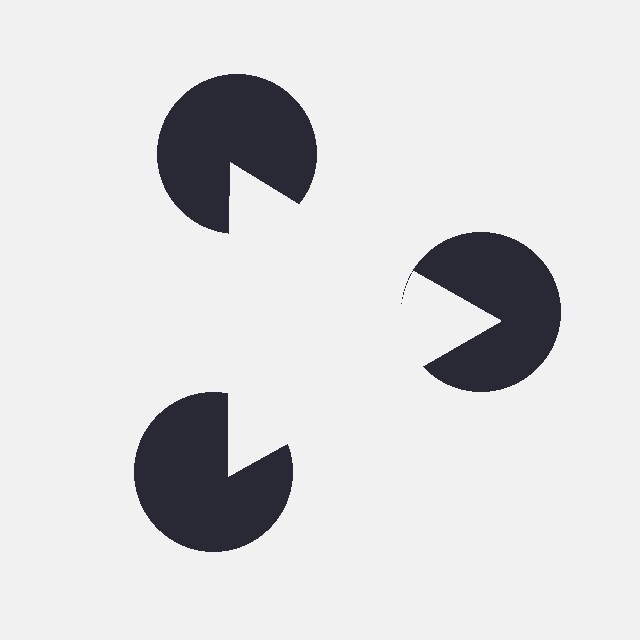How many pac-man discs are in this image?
There are 3 — one at each vertex of the illusory triangle.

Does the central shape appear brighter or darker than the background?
It typically appears slightly brighter than the background, even though no actual brightness change is drawn.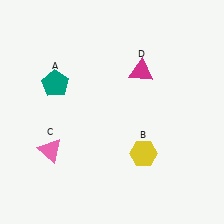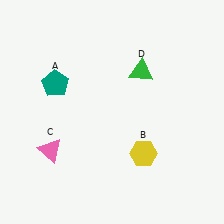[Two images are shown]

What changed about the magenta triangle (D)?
In Image 1, D is magenta. In Image 2, it changed to green.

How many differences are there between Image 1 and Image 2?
There is 1 difference between the two images.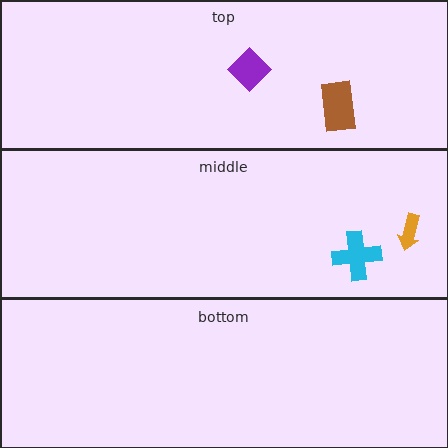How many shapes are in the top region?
2.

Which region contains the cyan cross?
The middle region.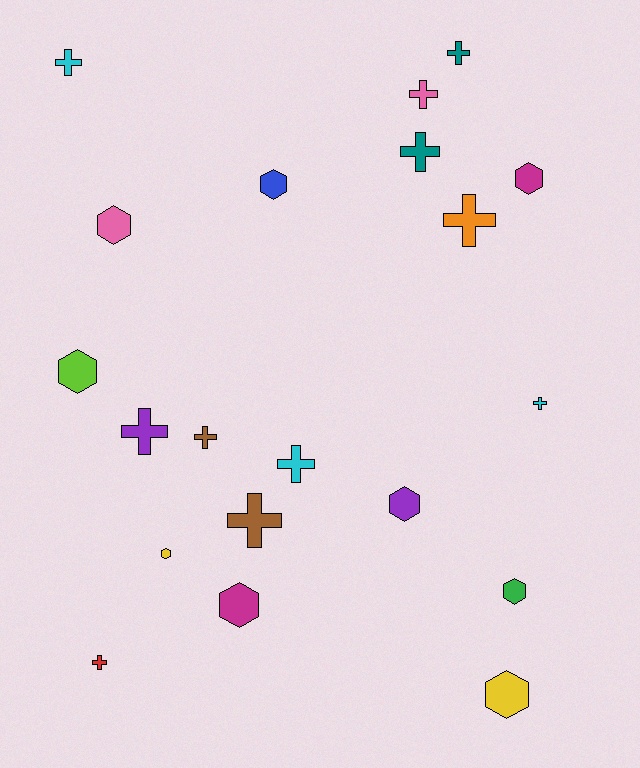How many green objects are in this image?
There is 1 green object.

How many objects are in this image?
There are 20 objects.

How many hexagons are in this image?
There are 9 hexagons.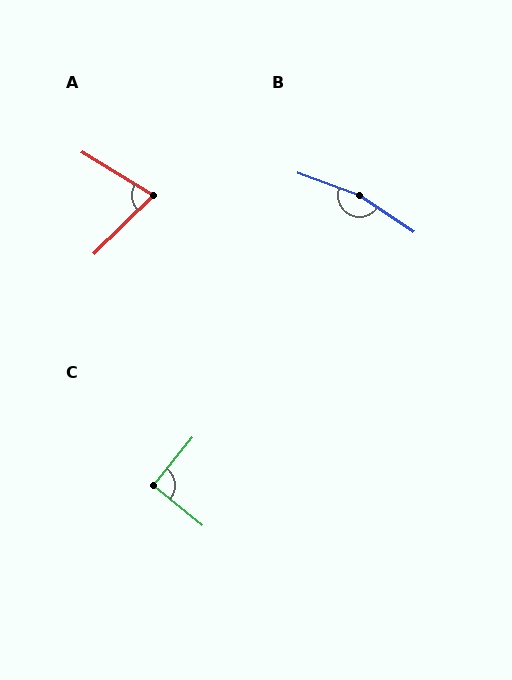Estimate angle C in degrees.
Approximately 90 degrees.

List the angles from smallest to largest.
A (76°), C (90°), B (166°).